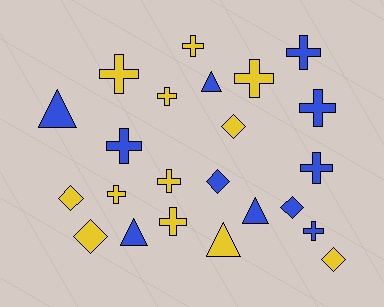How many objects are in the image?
There are 23 objects.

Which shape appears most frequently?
Cross, with 12 objects.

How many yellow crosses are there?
There are 7 yellow crosses.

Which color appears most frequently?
Yellow, with 12 objects.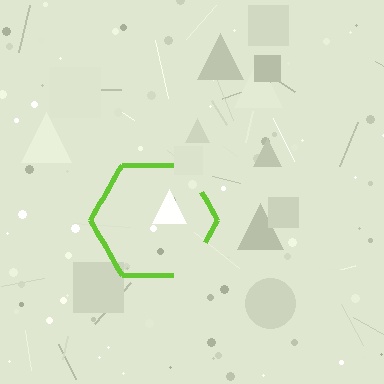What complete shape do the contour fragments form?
The contour fragments form a hexagon.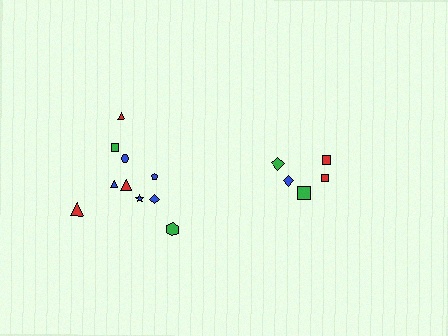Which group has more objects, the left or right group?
The left group.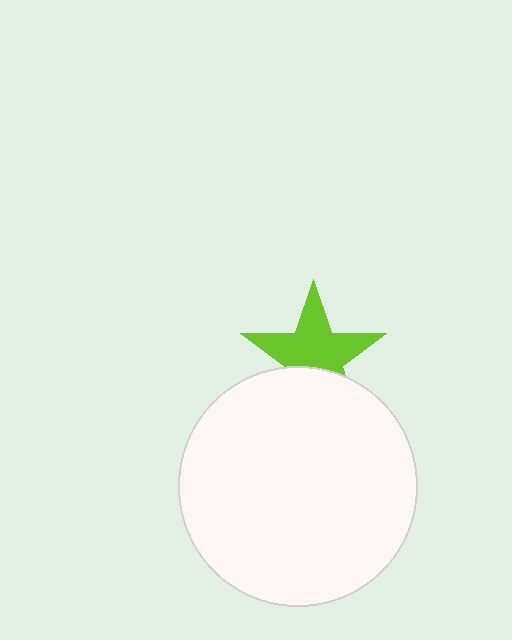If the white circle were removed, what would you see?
You would see the complete lime star.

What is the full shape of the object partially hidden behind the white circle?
The partially hidden object is a lime star.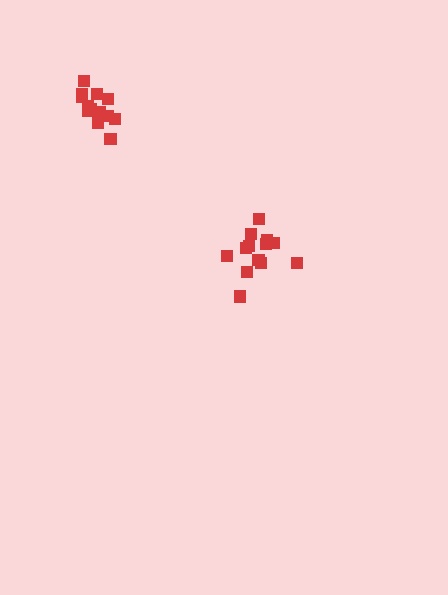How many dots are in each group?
Group 1: 13 dots, Group 2: 13 dots (26 total).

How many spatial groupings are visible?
There are 2 spatial groupings.